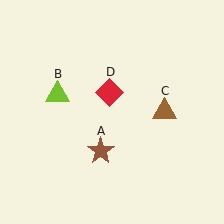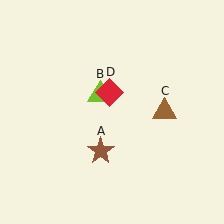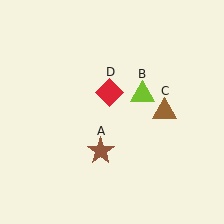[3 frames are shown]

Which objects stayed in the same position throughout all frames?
Brown star (object A) and brown triangle (object C) and red diamond (object D) remained stationary.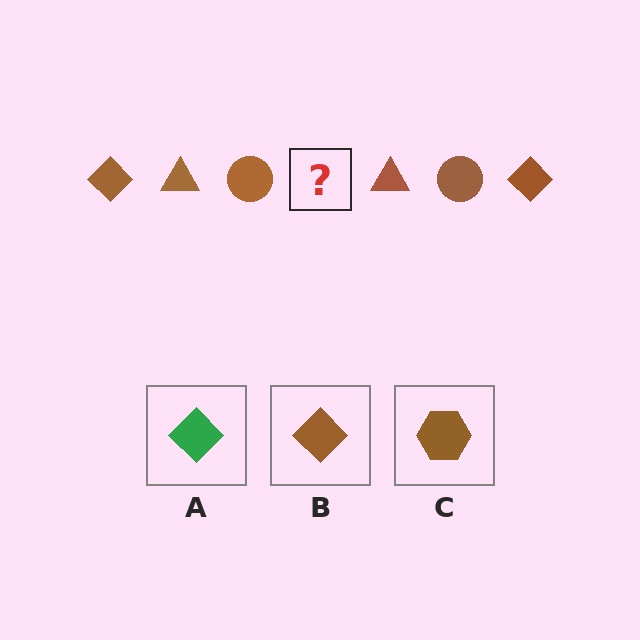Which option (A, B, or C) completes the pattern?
B.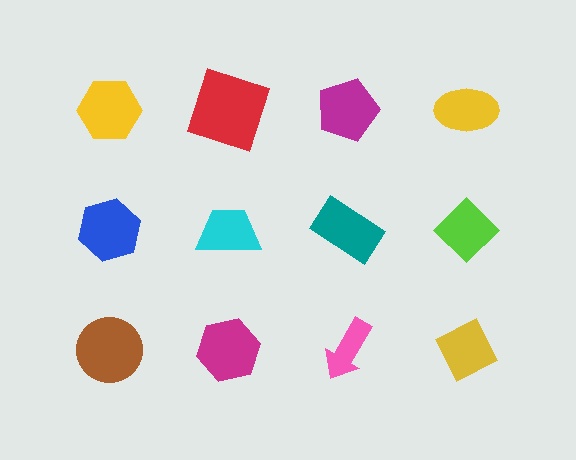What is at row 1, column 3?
A magenta pentagon.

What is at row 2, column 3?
A teal rectangle.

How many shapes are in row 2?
4 shapes.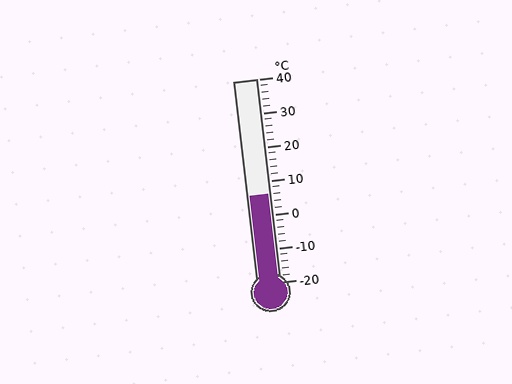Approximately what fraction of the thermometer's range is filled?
The thermometer is filled to approximately 45% of its range.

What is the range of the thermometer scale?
The thermometer scale ranges from -20°C to 40°C.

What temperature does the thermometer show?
The thermometer shows approximately 6°C.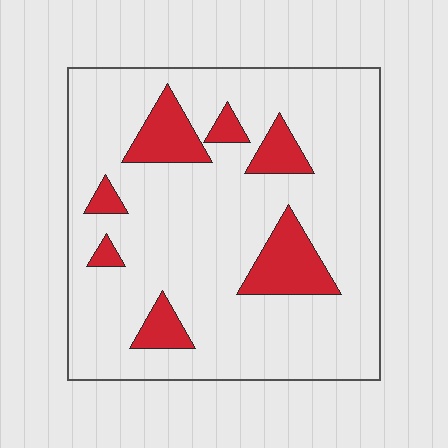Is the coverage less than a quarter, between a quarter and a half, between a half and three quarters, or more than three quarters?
Less than a quarter.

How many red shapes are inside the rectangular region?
7.